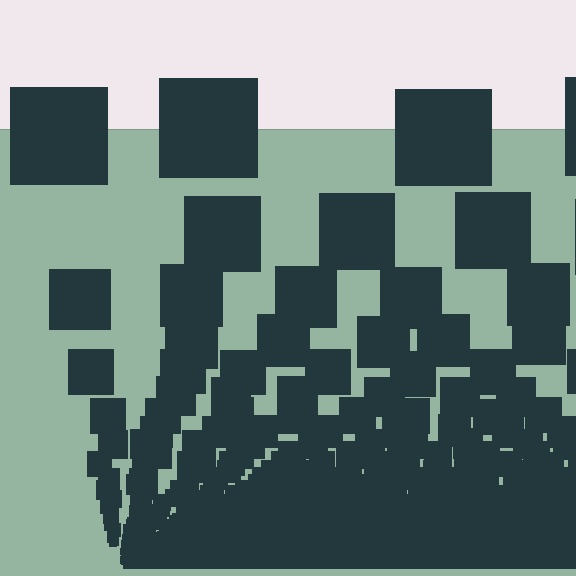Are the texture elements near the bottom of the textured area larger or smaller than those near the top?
Smaller. The gradient is inverted — elements near the bottom are smaller and denser.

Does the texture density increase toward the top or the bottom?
Density increases toward the bottom.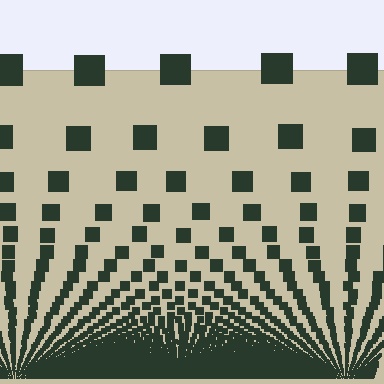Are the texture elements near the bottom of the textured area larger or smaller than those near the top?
Smaller. The gradient is inverted — elements near the bottom are smaller and denser.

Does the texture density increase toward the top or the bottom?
Density increases toward the bottom.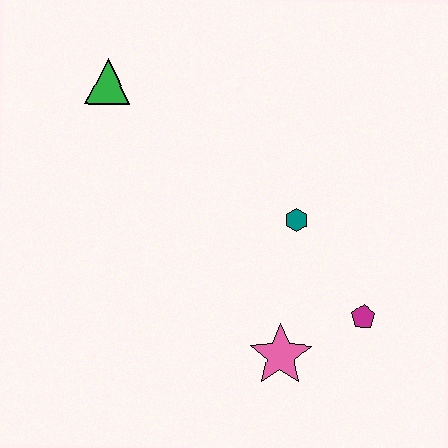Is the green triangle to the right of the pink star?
No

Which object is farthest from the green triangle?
The magenta pentagon is farthest from the green triangle.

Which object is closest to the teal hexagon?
The magenta pentagon is closest to the teal hexagon.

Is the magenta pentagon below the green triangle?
Yes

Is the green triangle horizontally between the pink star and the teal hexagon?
No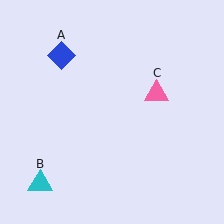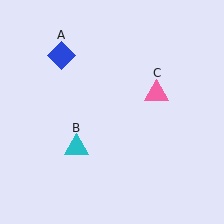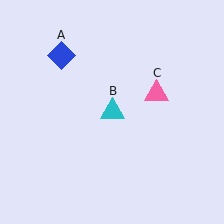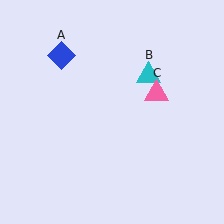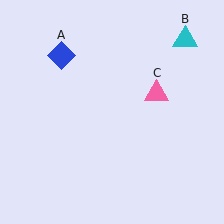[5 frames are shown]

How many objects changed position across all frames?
1 object changed position: cyan triangle (object B).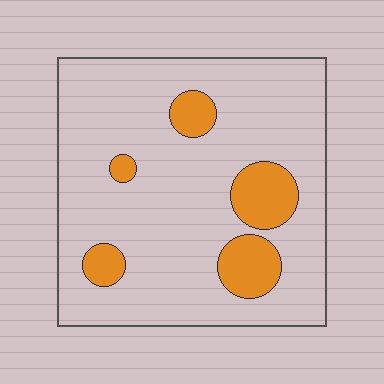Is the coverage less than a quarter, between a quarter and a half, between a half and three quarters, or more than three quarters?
Less than a quarter.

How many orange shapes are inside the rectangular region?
5.